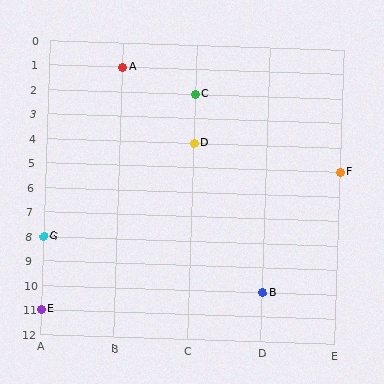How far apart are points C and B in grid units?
Points C and B are 1 column and 8 rows apart (about 8.1 grid units diagonally).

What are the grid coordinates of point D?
Point D is at grid coordinates (C, 4).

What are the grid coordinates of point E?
Point E is at grid coordinates (A, 11).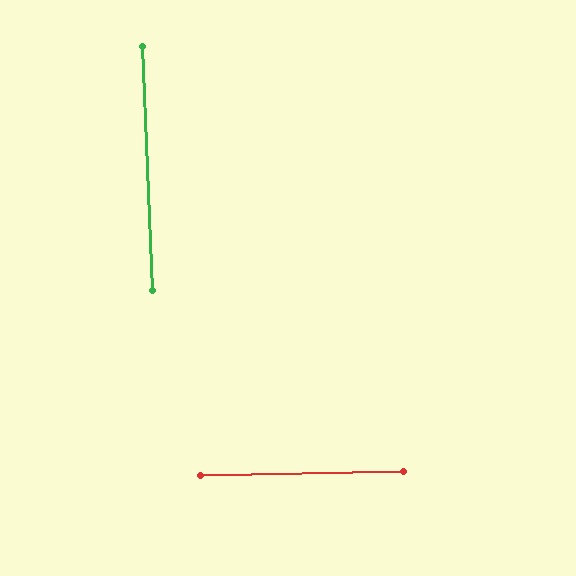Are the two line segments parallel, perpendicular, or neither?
Perpendicular — they meet at approximately 89°.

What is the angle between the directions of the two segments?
Approximately 89 degrees.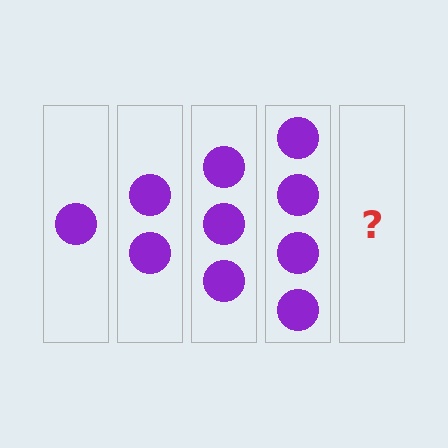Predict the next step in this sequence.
The next step is 5 circles.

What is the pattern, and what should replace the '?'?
The pattern is that each step adds one more circle. The '?' should be 5 circles.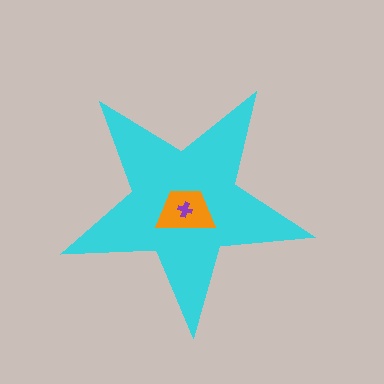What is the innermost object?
The purple cross.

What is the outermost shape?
The cyan star.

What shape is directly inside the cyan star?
The orange trapezoid.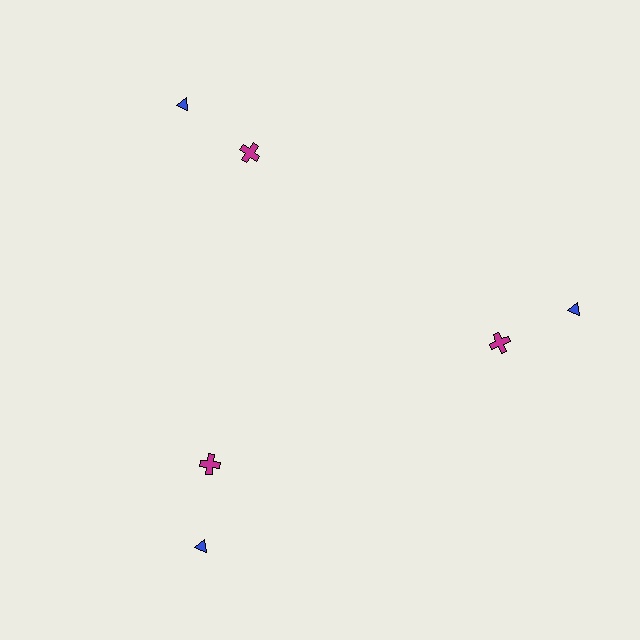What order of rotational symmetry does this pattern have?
This pattern has 3-fold rotational symmetry.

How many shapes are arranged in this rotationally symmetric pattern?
There are 6 shapes, arranged in 3 groups of 2.